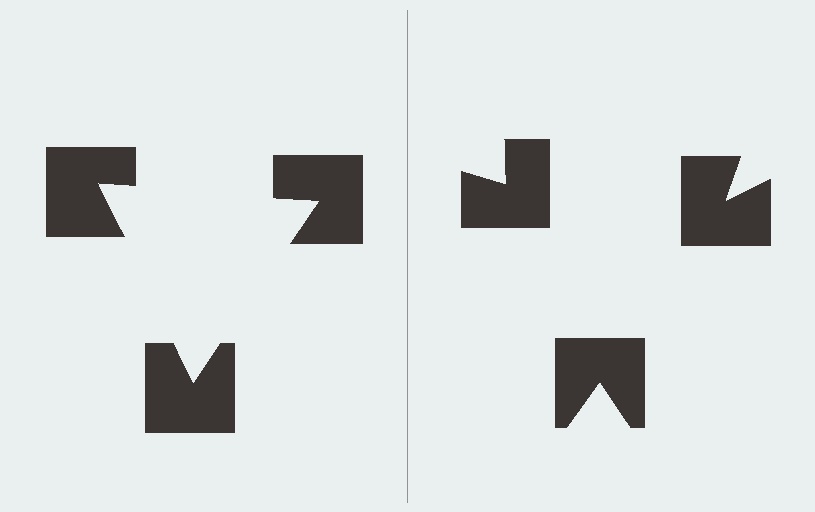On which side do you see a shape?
An illusory triangle appears on the left side. On the right side the wedge cuts are rotated, so no coherent shape forms.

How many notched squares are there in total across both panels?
6 — 3 on each side.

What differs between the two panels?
The notched squares are positioned identically on both sides; only the wedge orientations differ. On the left they align to a triangle; on the right they are misaligned.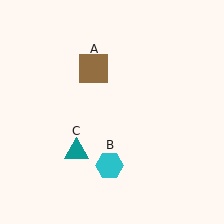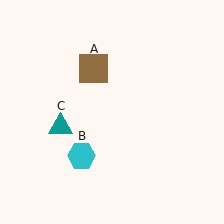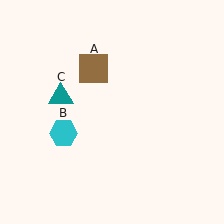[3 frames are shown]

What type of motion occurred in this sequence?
The cyan hexagon (object B), teal triangle (object C) rotated clockwise around the center of the scene.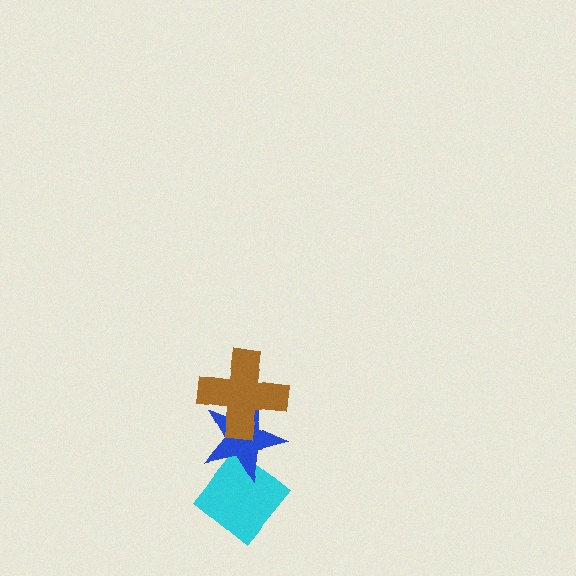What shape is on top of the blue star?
The brown cross is on top of the blue star.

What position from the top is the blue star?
The blue star is 2nd from the top.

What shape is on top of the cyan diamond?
The blue star is on top of the cyan diamond.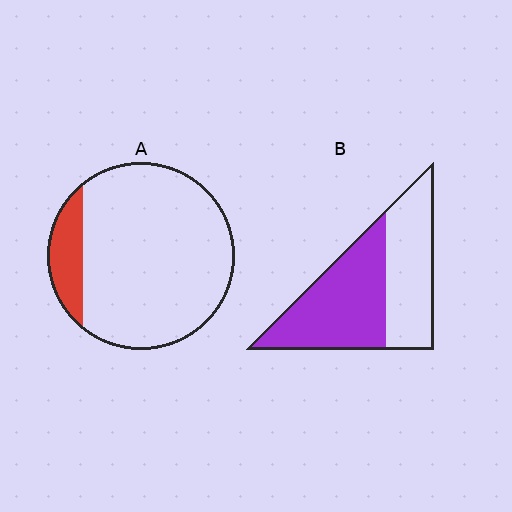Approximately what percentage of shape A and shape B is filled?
A is approximately 15% and B is approximately 55%.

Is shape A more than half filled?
No.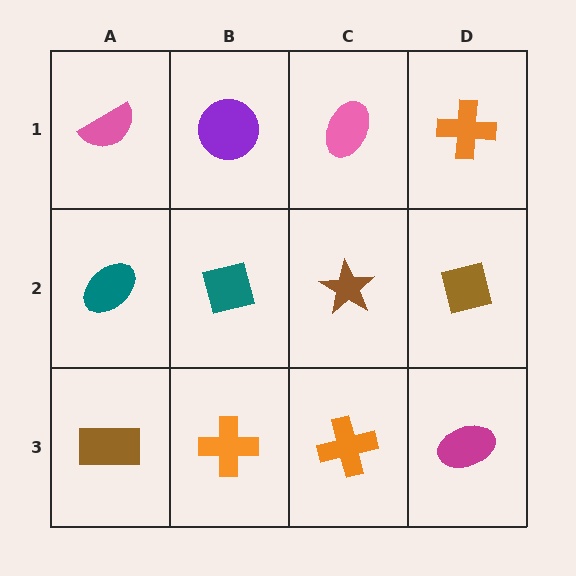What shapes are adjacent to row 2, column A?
A pink semicircle (row 1, column A), a brown rectangle (row 3, column A), a teal square (row 2, column B).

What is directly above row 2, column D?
An orange cross.